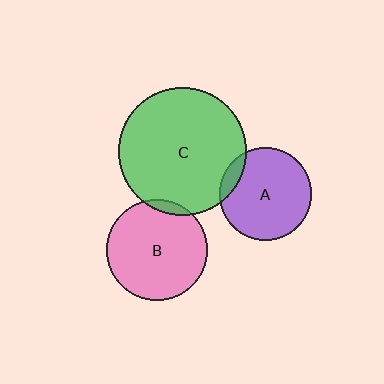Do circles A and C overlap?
Yes.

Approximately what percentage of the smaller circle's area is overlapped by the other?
Approximately 10%.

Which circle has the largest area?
Circle C (green).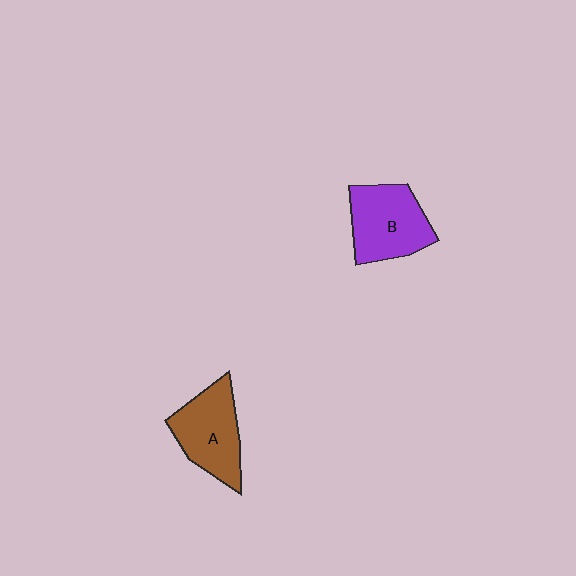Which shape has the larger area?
Shape B (purple).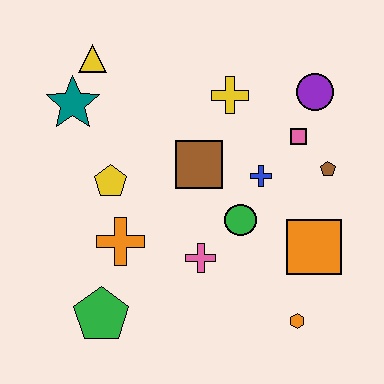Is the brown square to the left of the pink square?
Yes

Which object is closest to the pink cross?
The green circle is closest to the pink cross.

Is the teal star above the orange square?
Yes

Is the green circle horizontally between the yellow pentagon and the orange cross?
No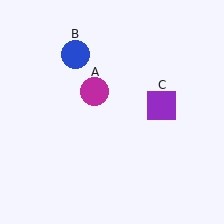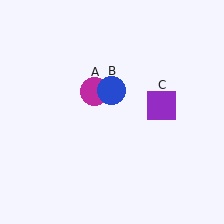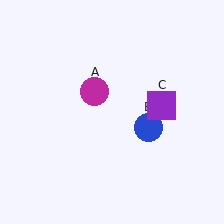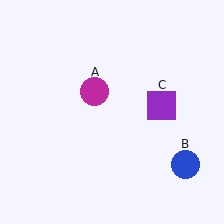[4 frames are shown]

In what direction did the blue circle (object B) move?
The blue circle (object B) moved down and to the right.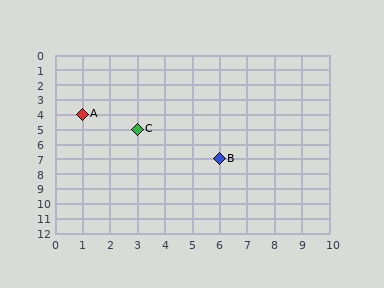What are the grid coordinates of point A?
Point A is at grid coordinates (1, 4).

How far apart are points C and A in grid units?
Points C and A are 2 columns and 1 row apart (about 2.2 grid units diagonally).